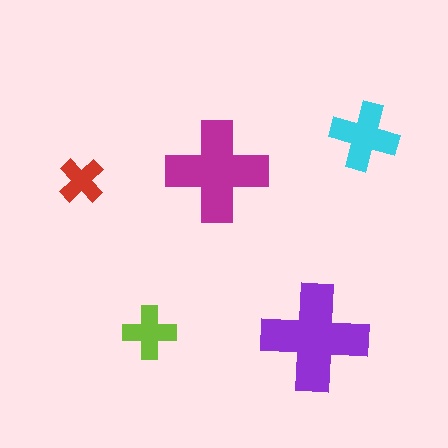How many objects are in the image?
There are 5 objects in the image.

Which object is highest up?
The cyan cross is topmost.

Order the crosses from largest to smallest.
the purple one, the magenta one, the cyan one, the lime one, the red one.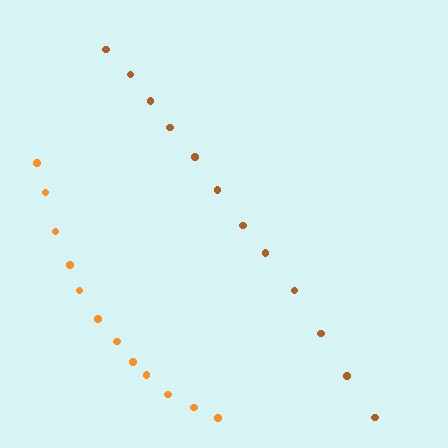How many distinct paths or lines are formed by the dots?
There are 2 distinct paths.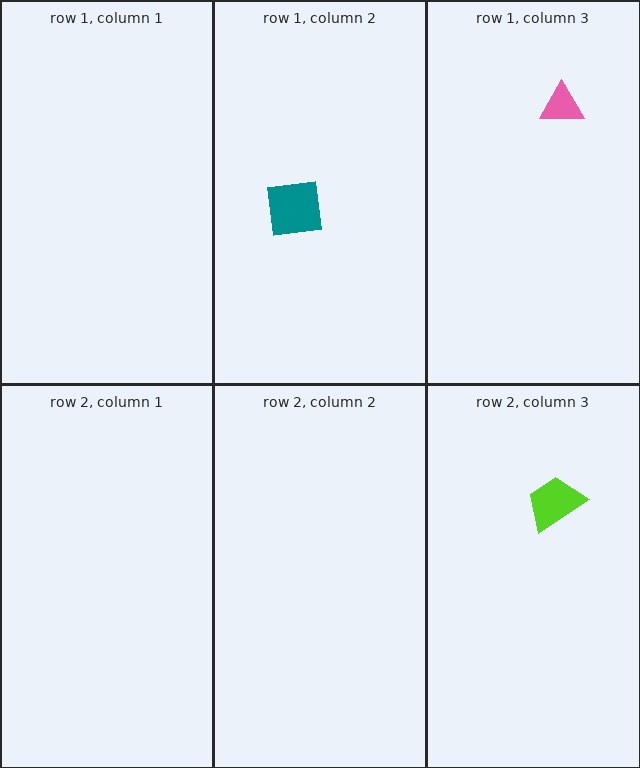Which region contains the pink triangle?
The row 1, column 3 region.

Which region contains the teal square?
The row 1, column 2 region.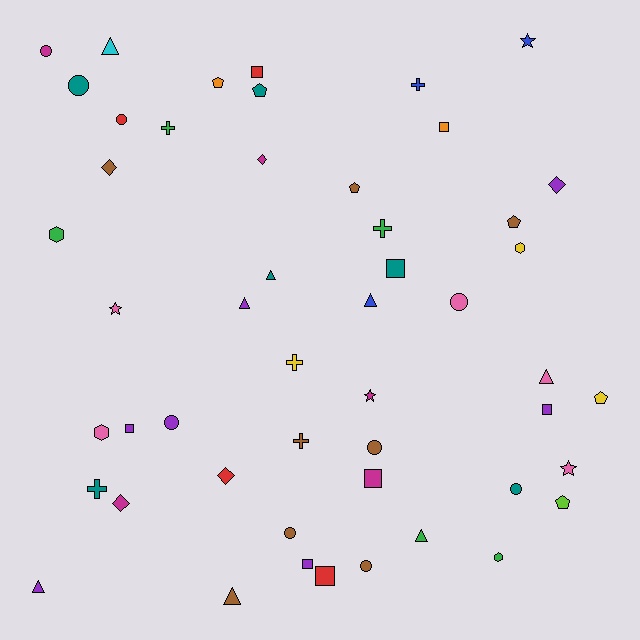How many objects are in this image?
There are 50 objects.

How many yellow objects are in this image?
There are 3 yellow objects.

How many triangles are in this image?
There are 8 triangles.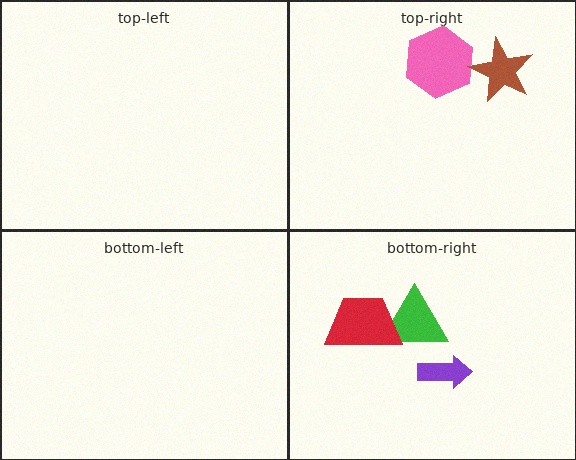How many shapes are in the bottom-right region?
3.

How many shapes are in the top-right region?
2.